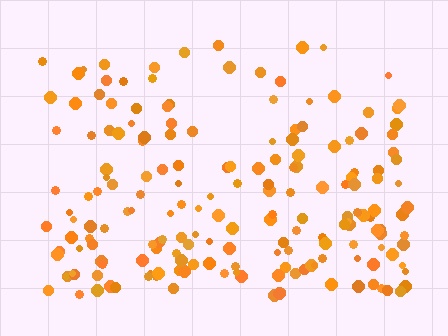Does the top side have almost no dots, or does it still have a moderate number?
Still a moderate number, just noticeably fewer than the bottom.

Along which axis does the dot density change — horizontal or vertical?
Vertical.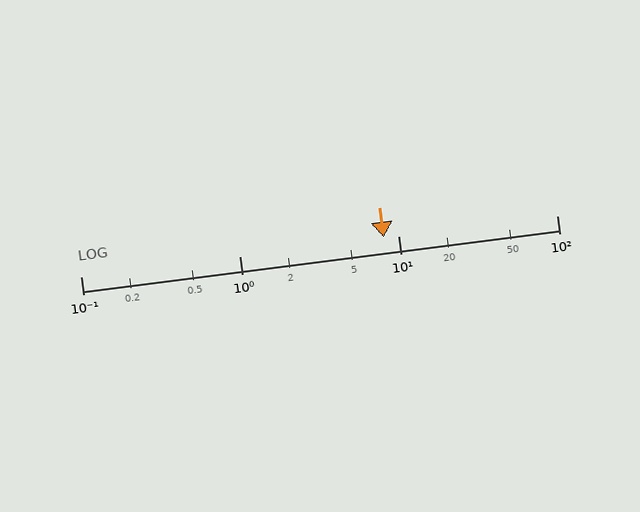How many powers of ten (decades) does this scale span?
The scale spans 3 decades, from 0.1 to 100.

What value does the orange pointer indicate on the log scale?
The pointer indicates approximately 8.1.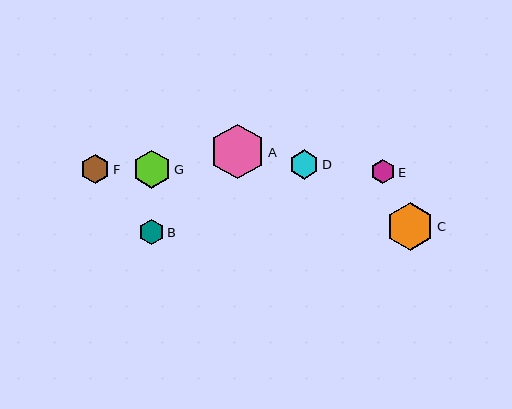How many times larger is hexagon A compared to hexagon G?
Hexagon A is approximately 1.4 times the size of hexagon G.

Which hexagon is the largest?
Hexagon A is the largest with a size of approximately 55 pixels.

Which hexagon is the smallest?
Hexagon E is the smallest with a size of approximately 25 pixels.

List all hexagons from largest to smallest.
From largest to smallest: A, C, G, F, D, B, E.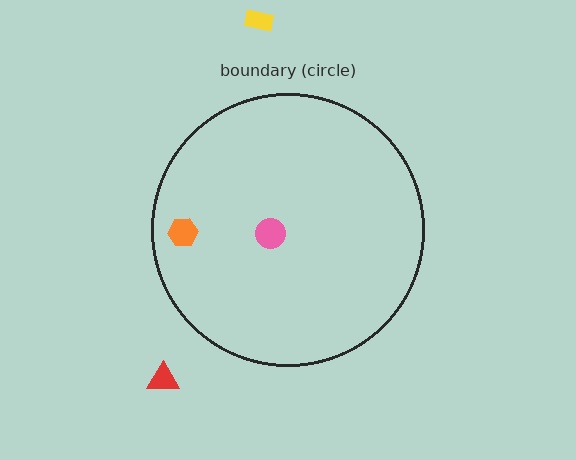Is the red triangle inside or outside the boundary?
Outside.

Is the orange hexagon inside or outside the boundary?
Inside.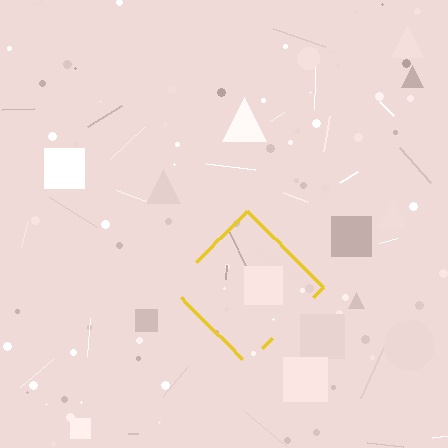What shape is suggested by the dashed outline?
The dashed outline suggests a diamond.